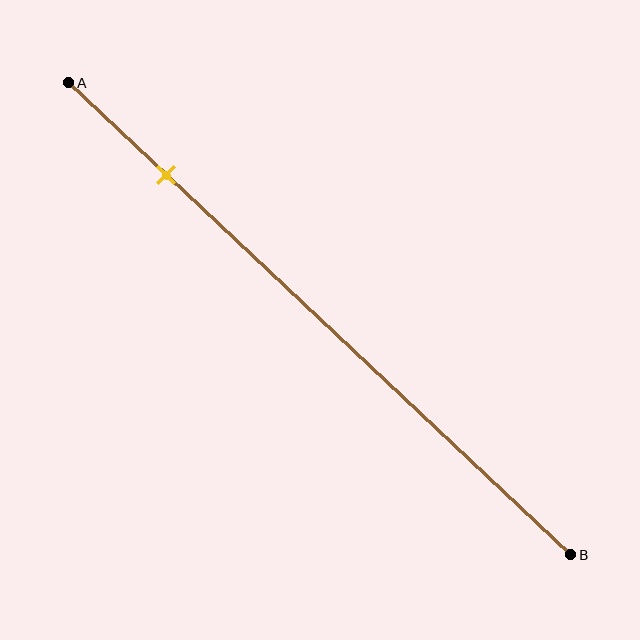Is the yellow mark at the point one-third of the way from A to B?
No, the mark is at about 20% from A, not at the 33% one-third point.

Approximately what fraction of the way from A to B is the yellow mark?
The yellow mark is approximately 20% of the way from A to B.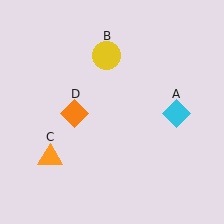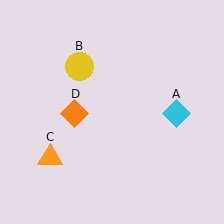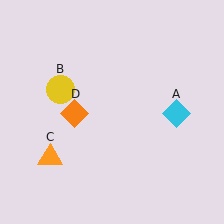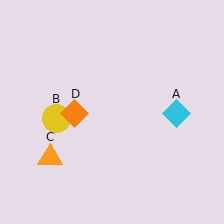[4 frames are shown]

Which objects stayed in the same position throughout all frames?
Cyan diamond (object A) and orange triangle (object C) and orange diamond (object D) remained stationary.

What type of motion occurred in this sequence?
The yellow circle (object B) rotated counterclockwise around the center of the scene.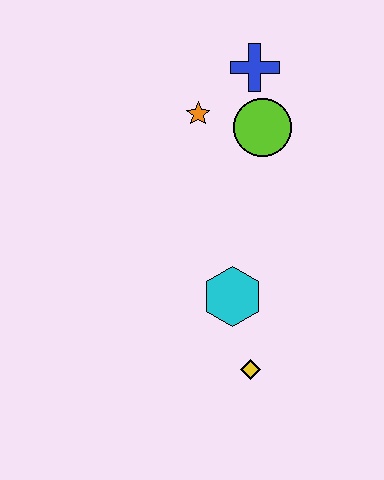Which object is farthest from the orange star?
The yellow diamond is farthest from the orange star.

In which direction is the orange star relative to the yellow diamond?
The orange star is above the yellow diamond.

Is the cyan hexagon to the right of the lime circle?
No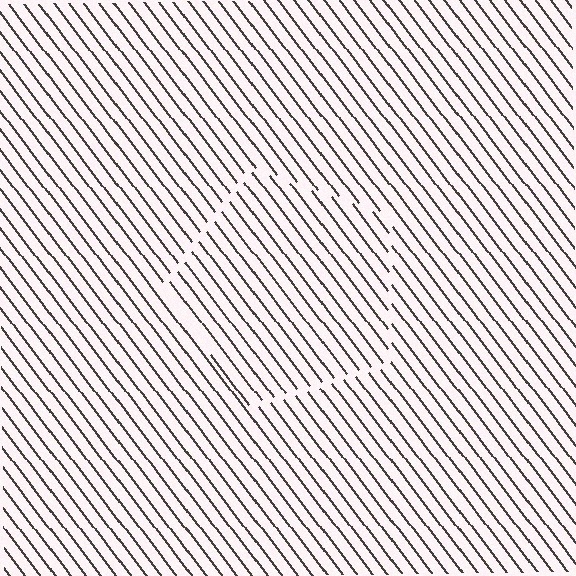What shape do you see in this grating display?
An illusory pentagon. The interior of the shape contains the same grating, shifted by half a period — the contour is defined by the phase discontinuity where line-ends from the inner and outer gratings abut.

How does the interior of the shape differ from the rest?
The interior of the shape contains the same grating, shifted by half a period — the contour is defined by the phase discontinuity where line-ends from the inner and outer gratings abut.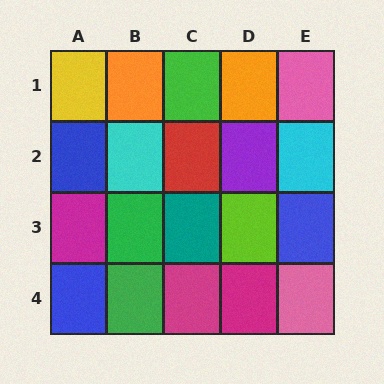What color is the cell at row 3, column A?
Magenta.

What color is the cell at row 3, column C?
Teal.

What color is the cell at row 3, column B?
Green.